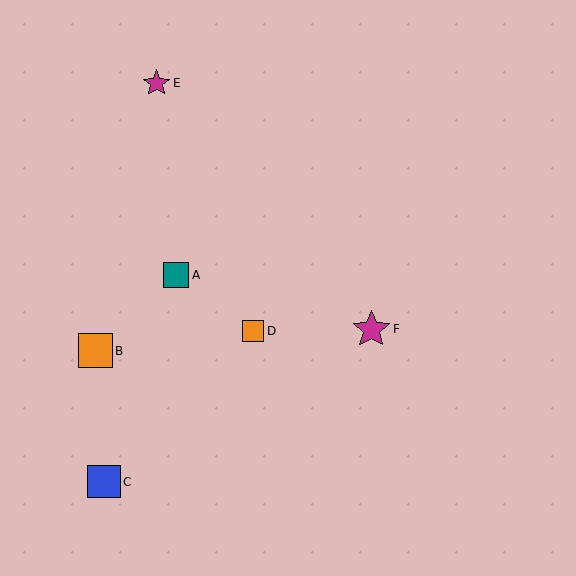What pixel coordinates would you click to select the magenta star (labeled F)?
Click at (371, 329) to select the magenta star F.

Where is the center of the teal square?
The center of the teal square is at (176, 275).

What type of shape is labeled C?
Shape C is a blue square.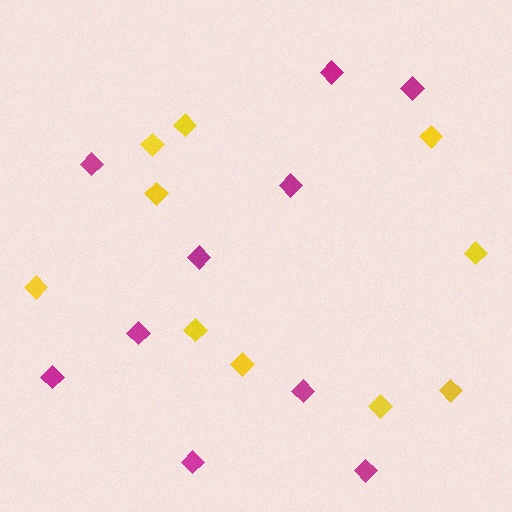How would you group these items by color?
There are 2 groups: one group of magenta diamonds (10) and one group of yellow diamonds (10).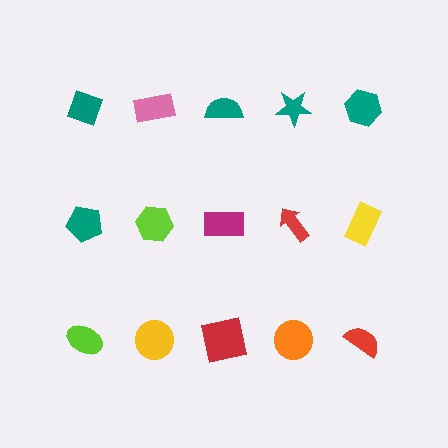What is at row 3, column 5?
A red semicircle.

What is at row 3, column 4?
An orange circle.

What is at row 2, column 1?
A teal pentagon.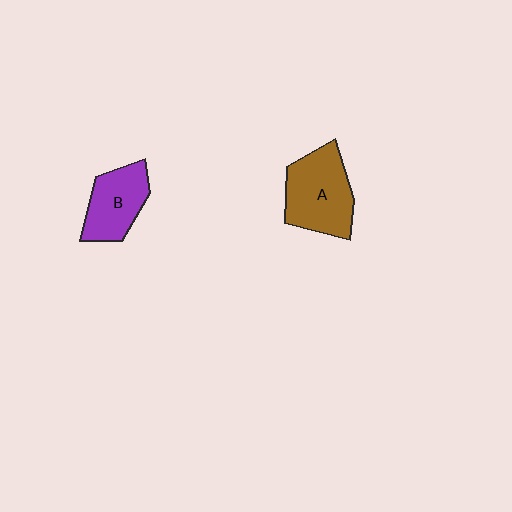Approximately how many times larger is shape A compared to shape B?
Approximately 1.3 times.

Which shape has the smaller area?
Shape B (purple).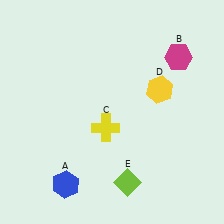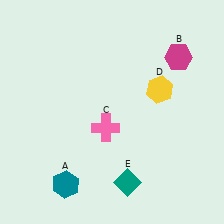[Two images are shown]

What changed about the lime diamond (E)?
In Image 1, E is lime. In Image 2, it changed to teal.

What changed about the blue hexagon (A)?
In Image 1, A is blue. In Image 2, it changed to teal.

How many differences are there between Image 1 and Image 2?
There are 3 differences between the two images.